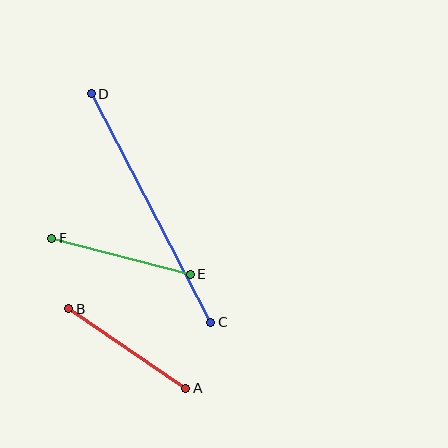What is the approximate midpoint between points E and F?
The midpoint is at approximately (121, 256) pixels.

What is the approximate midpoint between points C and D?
The midpoint is at approximately (151, 208) pixels.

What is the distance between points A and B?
The distance is approximately 142 pixels.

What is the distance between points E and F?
The distance is approximately 143 pixels.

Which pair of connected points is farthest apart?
Points C and D are farthest apart.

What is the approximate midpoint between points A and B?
The midpoint is at approximately (127, 348) pixels.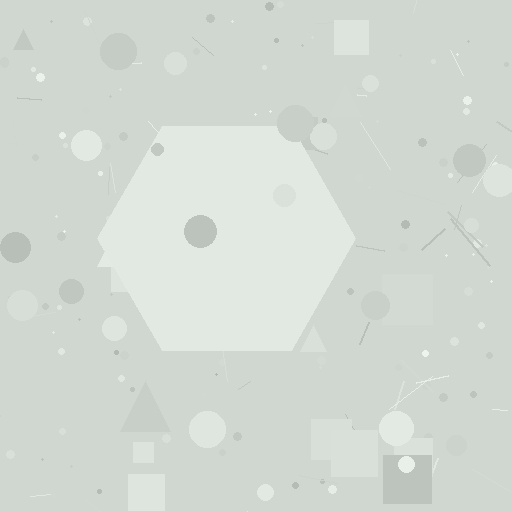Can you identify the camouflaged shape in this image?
The camouflaged shape is a hexagon.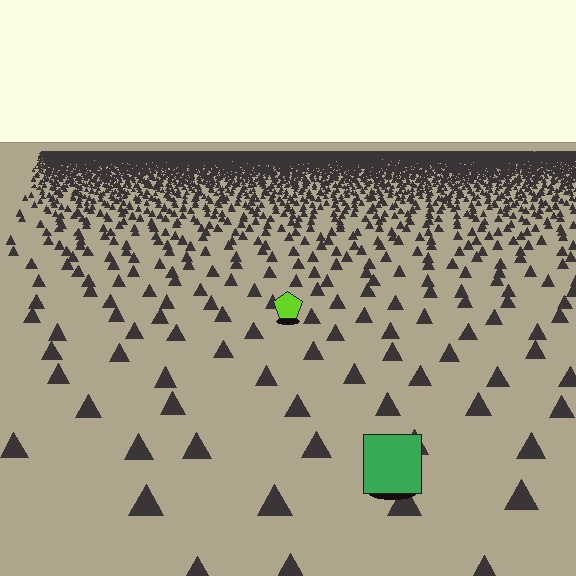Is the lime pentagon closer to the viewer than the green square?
No. The green square is closer — you can tell from the texture gradient: the ground texture is coarser near it.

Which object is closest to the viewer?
The green square is closest. The texture marks near it are larger and more spread out.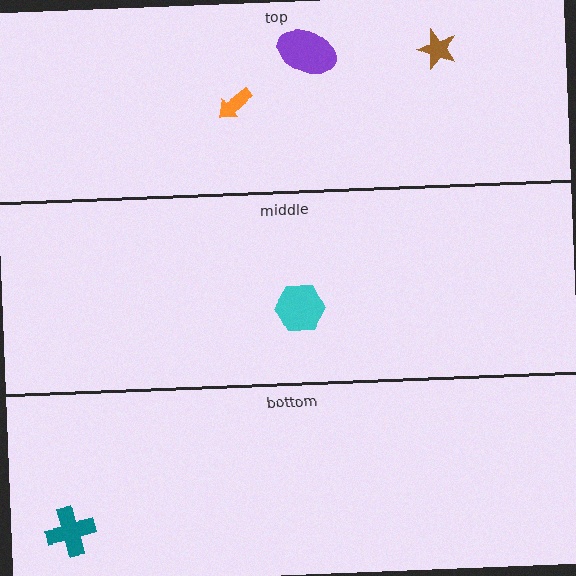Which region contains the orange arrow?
The top region.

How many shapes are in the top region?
3.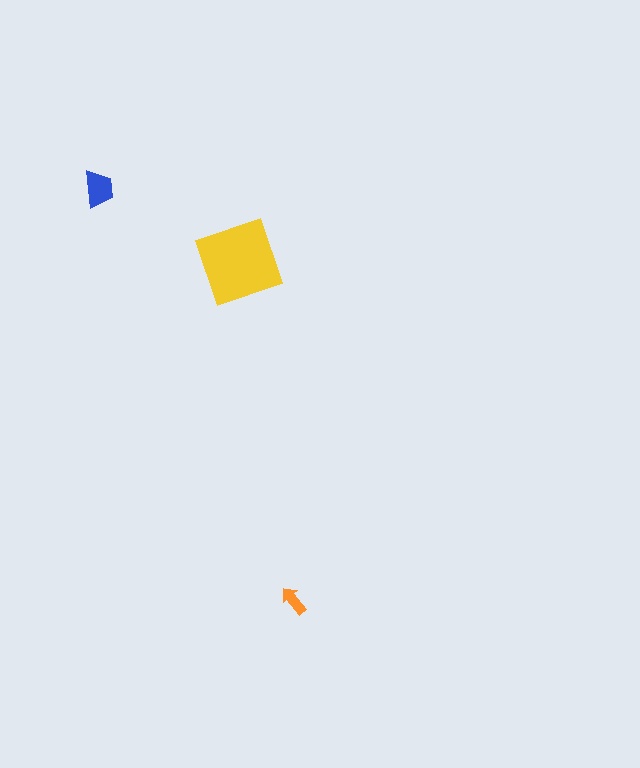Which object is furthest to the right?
The orange arrow is rightmost.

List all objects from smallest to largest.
The orange arrow, the blue trapezoid, the yellow diamond.